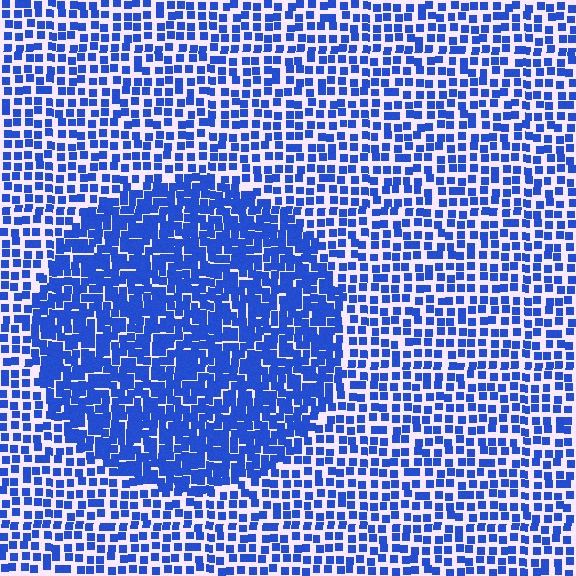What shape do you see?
I see a circle.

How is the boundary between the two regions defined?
The boundary is defined by a change in element density (approximately 1.9x ratio). All elements are the same color, size, and shape.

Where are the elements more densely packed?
The elements are more densely packed inside the circle boundary.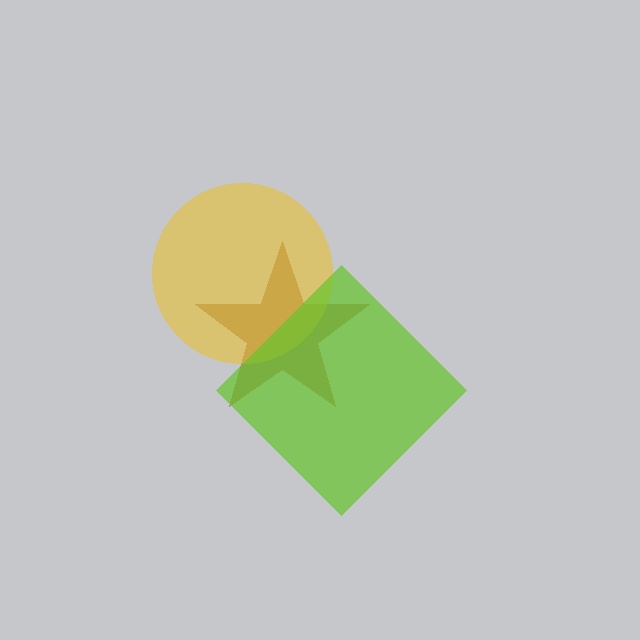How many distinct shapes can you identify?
There are 3 distinct shapes: a brown star, a yellow circle, a lime diamond.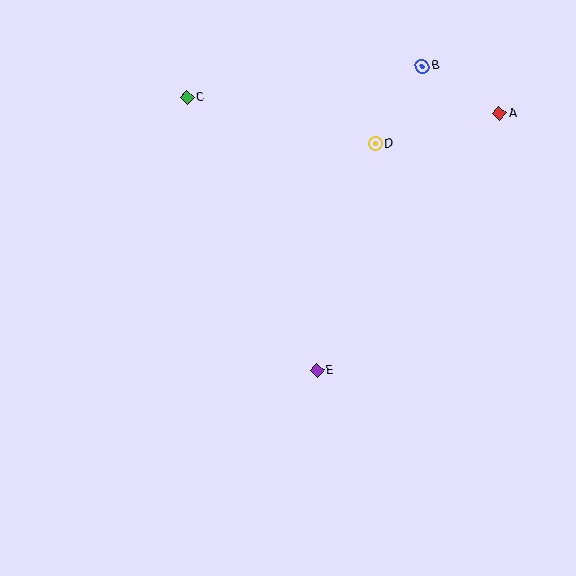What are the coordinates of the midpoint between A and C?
The midpoint between A and C is at (343, 105).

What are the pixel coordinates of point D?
Point D is at (375, 144).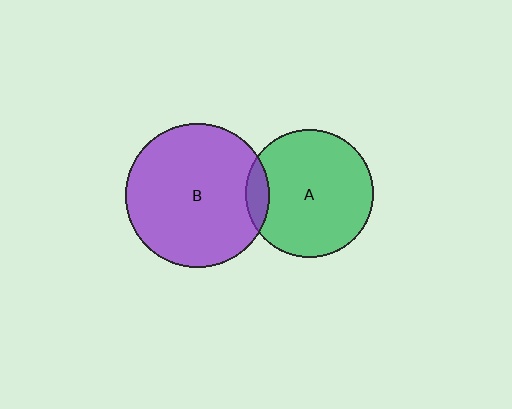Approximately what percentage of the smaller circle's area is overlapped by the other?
Approximately 10%.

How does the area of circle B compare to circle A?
Approximately 1.3 times.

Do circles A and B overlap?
Yes.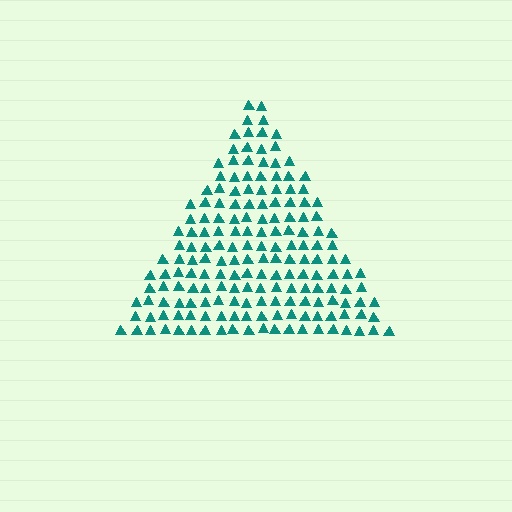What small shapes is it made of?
It is made of small triangles.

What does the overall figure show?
The overall figure shows a triangle.